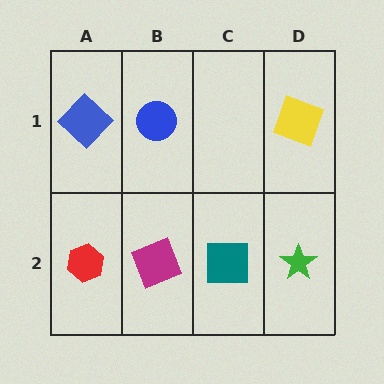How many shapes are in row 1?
3 shapes.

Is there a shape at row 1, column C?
No, that cell is empty.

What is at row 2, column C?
A teal square.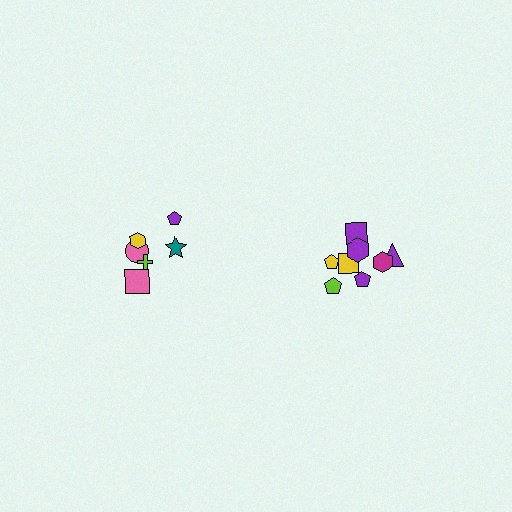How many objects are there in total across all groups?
There are 14 objects.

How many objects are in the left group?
There are 6 objects.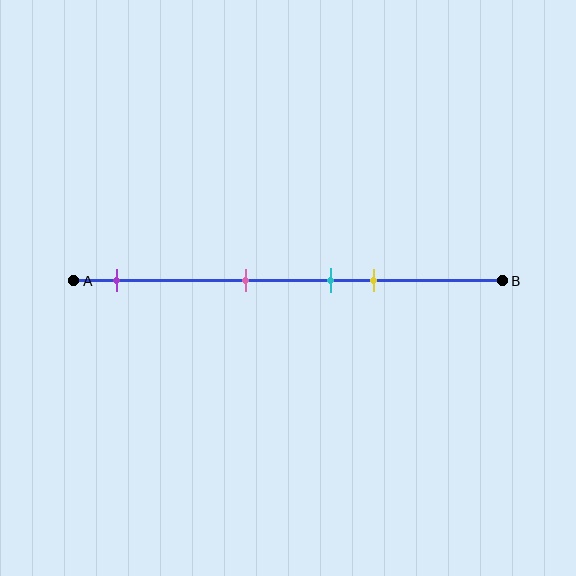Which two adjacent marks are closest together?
The cyan and yellow marks are the closest adjacent pair.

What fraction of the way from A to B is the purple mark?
The purple mark is approximately 10% (0.1) of the way from A to B.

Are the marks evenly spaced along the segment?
No, the marks are not evenly spaced.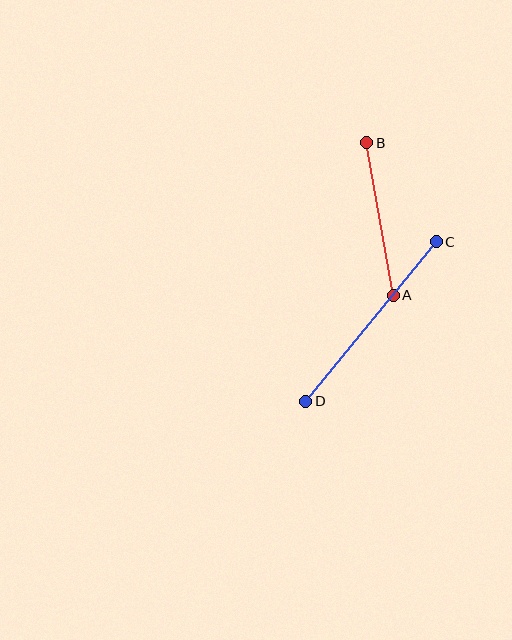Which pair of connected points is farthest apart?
Points C and D are farthest apart.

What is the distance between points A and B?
The distance is approximately 155 pixels.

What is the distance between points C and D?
The distance is approximately 206 pixels.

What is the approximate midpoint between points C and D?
The midpoint is at approximately (371, 321) pixels.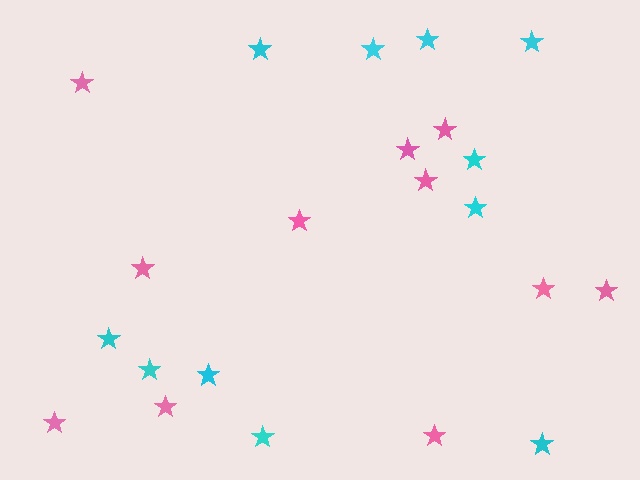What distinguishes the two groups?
There are 2 groups: one group of pink stars (11) and one group of cyan stars (11).